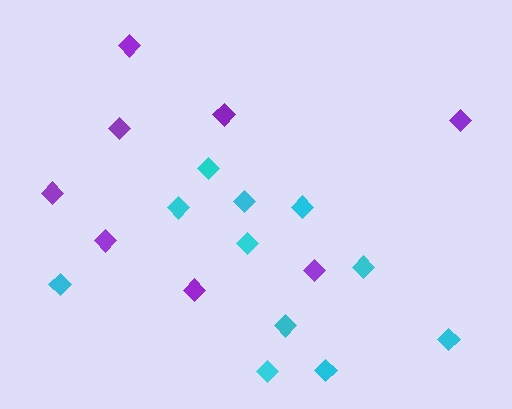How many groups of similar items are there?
There are 2 groups: one group of cyan diamonds (11) and one group of purple diamonds (8).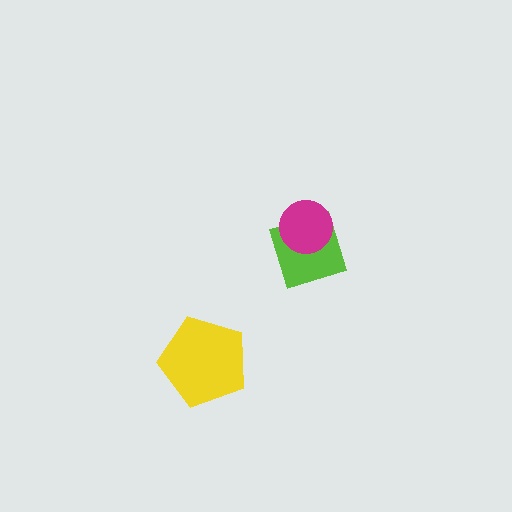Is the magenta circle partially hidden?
No, no other shape covers it.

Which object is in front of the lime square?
The magenta circle is in front of the lime square.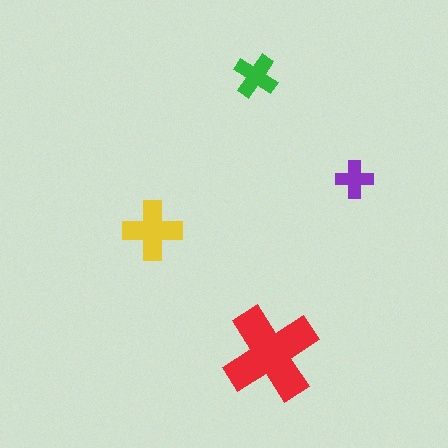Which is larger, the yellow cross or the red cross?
The red one.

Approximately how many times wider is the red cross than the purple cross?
About 2.5 times wider.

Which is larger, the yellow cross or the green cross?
The yellow one.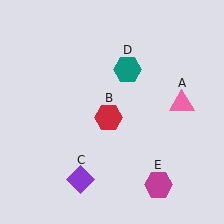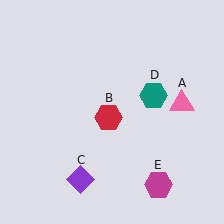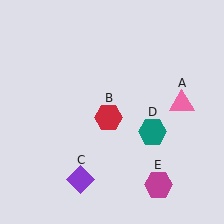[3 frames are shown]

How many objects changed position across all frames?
1 object changed position: teal hexagon (object D).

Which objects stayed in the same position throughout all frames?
Pink triangle (object A) and red hexagon (object B) and purple diamond (object C) and magenta hexagon (object E) remained stationary.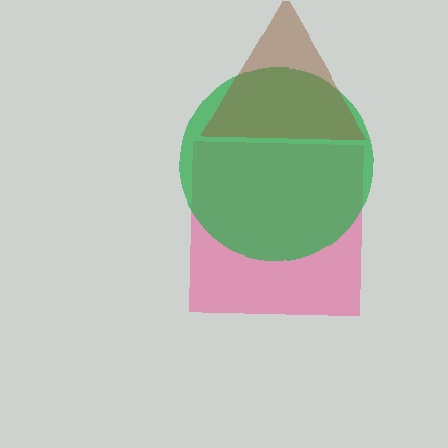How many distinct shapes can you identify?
There are 3 distinct shapes: a pink square, a green circle, a brown triangle.